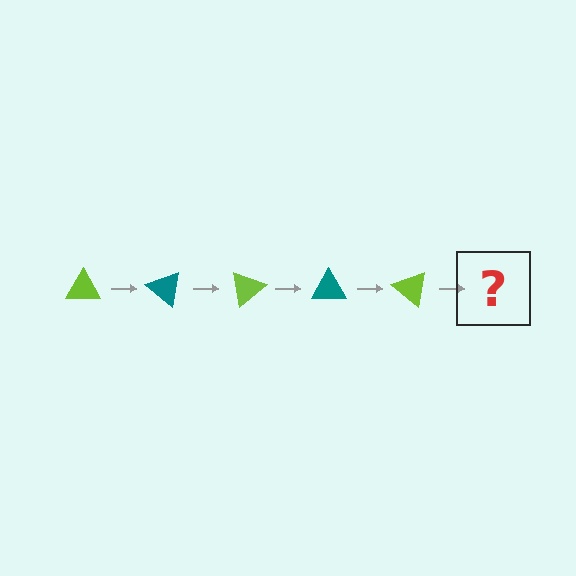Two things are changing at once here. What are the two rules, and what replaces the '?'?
The two rules are that it rotates 40 degrees each step and the color cycles through lime and teal. The '?' should be a teal triangle, rotated 200 degrees from the start.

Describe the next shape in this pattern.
It should be a teal triangle, rotated 200 degrees from the start.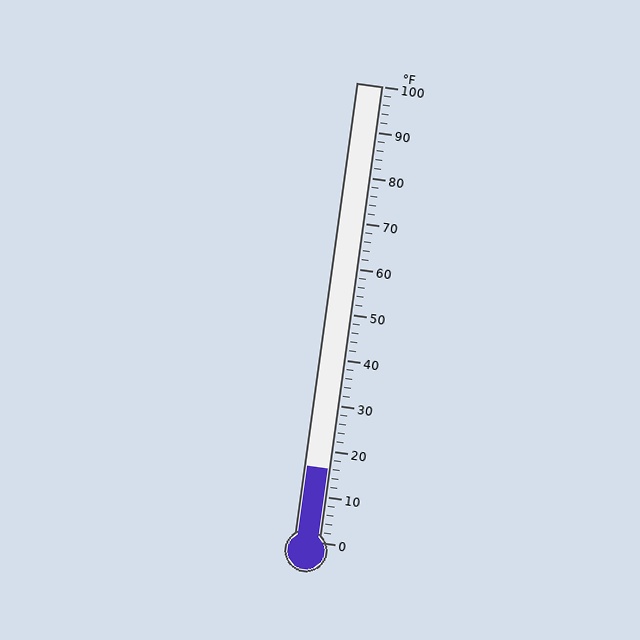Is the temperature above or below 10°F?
The temperature is above 10°F.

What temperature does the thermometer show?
The thermometer shows approximately 16°F.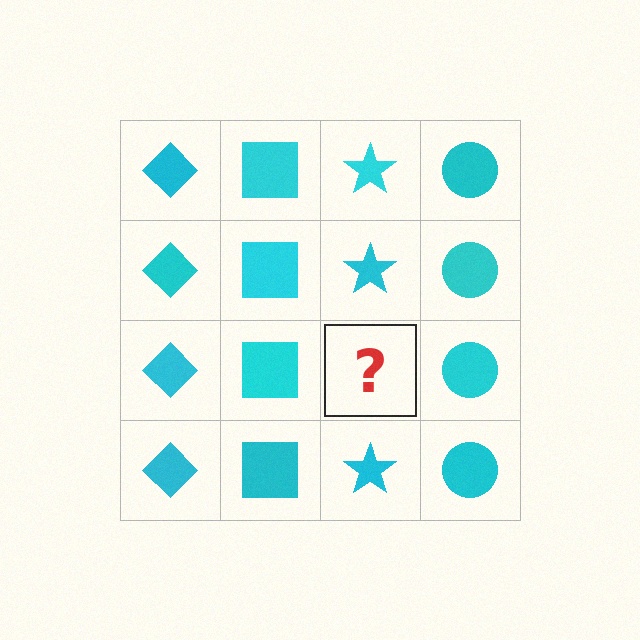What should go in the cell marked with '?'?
The missing cell should contain a cyan star.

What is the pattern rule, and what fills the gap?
The rule is that each column has a consistent shape. The gap should be filled with a cyan star.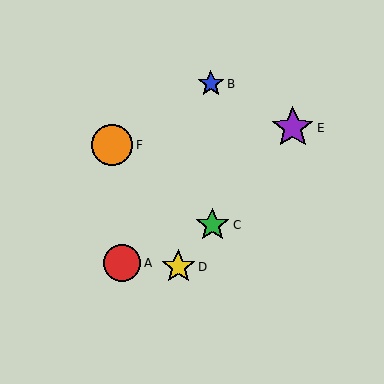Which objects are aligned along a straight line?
Objects C, D, E are aligned along a straight line.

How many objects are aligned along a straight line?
3 objects (C, D, E) are aligned along a straight line.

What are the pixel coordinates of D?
Object D is at (178, 267).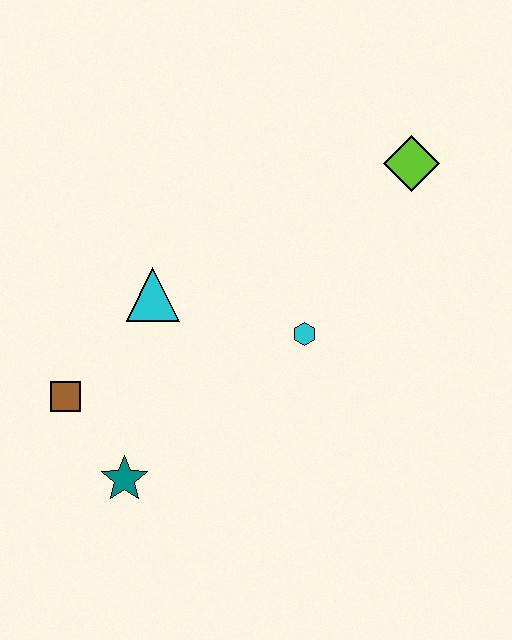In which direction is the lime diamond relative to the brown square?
The lime diamond is to the right of the brown square.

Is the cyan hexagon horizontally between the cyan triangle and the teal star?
No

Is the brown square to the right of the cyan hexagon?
No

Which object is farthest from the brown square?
The lime diamond is farthest from the brown square.